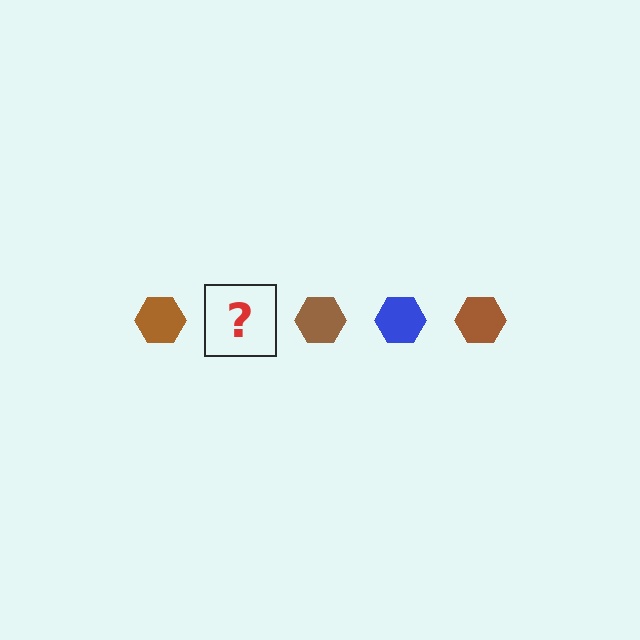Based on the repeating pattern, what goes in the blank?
The blank should be a blue hexagon.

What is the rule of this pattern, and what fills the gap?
The rule is that the pattern cycles through brown, blue hexagons. The gap should be filled with a blue hexagon.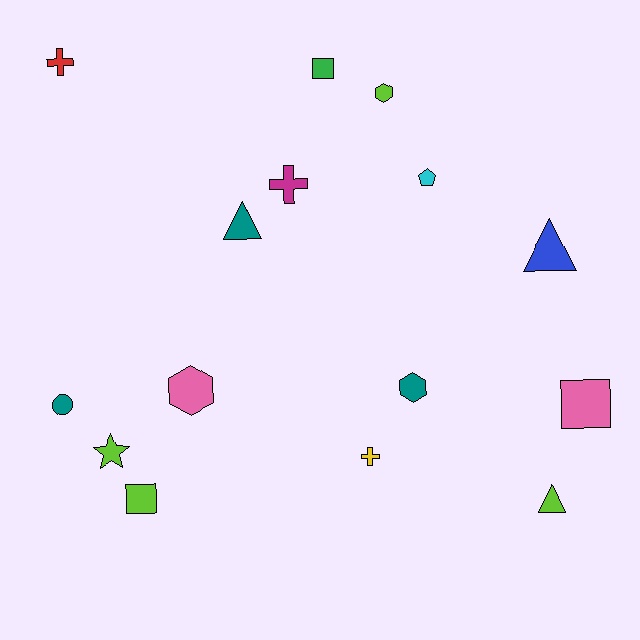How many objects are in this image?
There are 15 objects.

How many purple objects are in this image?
There are no purple objects.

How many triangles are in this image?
There are 3 triangles.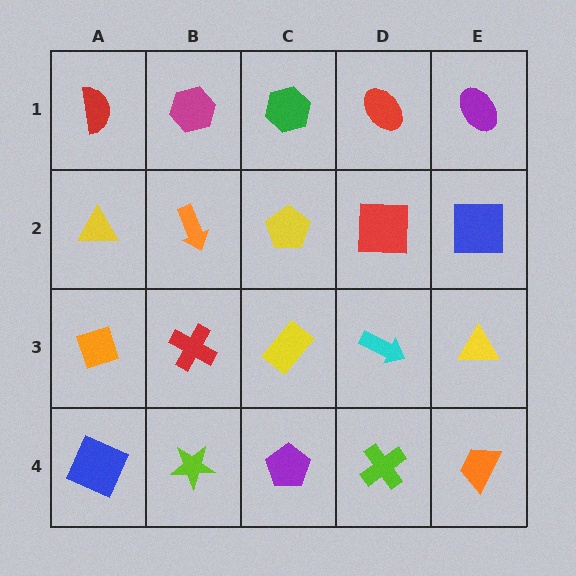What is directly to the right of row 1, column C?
A red ellipse.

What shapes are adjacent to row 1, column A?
A yellow triangle (row 2, column A), a magenta hexagon (row 1, column B).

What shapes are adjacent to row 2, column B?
A magenta hexagon (row 1, column B), a red cross (row 3, column B), a yellow triangle (row 2, column A), a yellow pentagon (row 2, column C).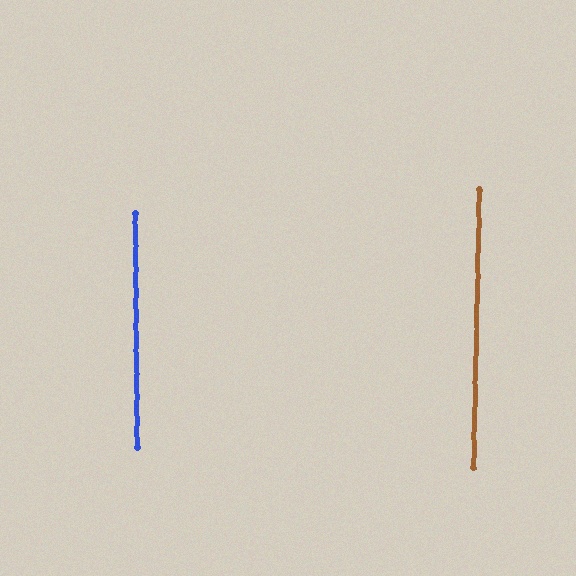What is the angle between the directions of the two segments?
Approximately 2 degrees.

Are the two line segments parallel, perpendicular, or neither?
Parallel — their directions differ by only 1.6°.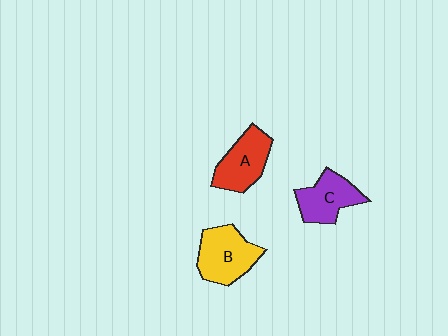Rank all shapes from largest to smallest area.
From largest to smallest: B (yellow), A (red), C (purple).